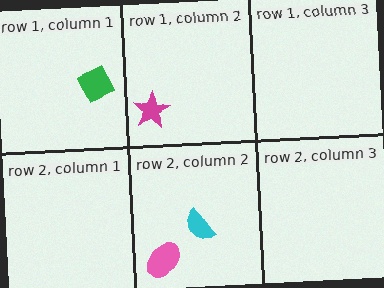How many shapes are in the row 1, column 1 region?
1.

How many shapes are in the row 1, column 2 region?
1.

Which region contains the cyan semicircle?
The row 2, column 2 region.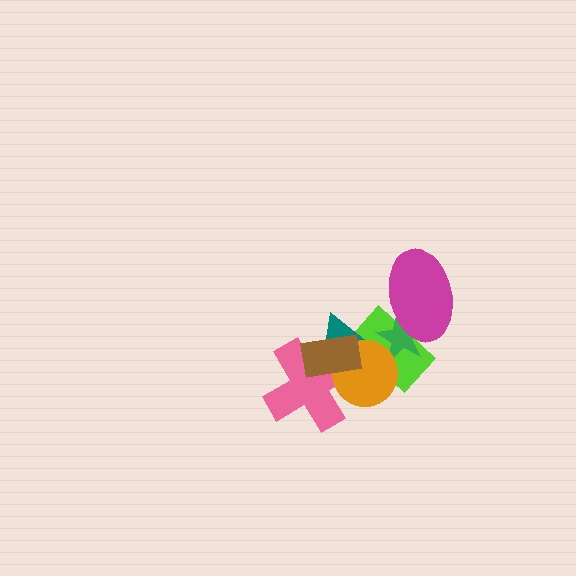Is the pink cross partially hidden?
Yes, it is partially covered by another shape.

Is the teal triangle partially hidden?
Yes, it is partially covered by another shape.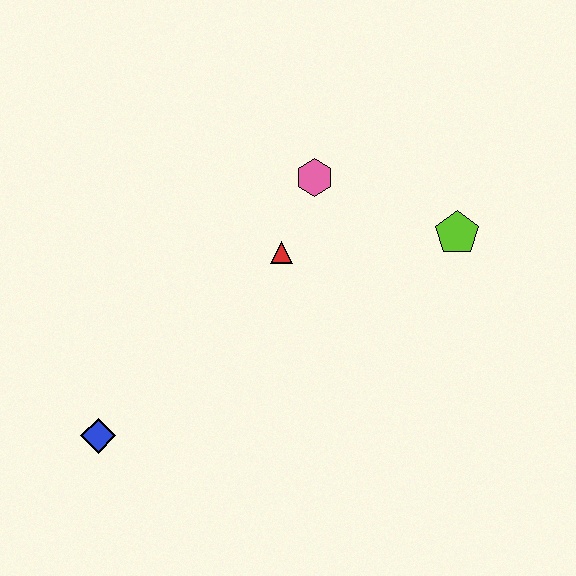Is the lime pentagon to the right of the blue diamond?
Yes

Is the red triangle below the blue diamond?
No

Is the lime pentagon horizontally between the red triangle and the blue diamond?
No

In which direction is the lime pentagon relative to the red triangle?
The lime pentagon is to the right of the red triangle.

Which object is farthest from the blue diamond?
The lime pentagon is farthest from the blue diamond.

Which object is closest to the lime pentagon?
The pink hexagon is closest to the lime pentagon.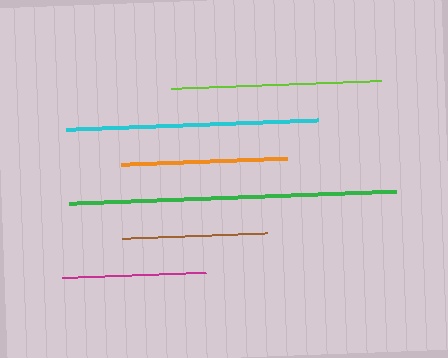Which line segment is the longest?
The green line is the longest at approximately 326 pixels.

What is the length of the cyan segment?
The cyan segment is approximately 252 pixels long.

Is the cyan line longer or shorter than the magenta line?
The cyan line is longer than the magenta line.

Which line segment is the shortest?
The magenta line is the shortest at approximately 144 pixels.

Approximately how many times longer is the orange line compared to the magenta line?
The orange line is approximately 1.1 times the length of the magenta line.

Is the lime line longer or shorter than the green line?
The green line is longer than the lime line.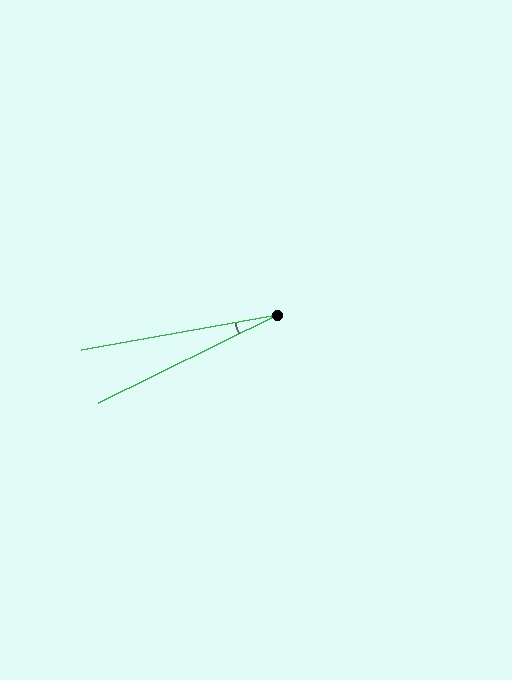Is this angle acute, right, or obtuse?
It is acute.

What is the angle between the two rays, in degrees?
Approximately 16 degrees.